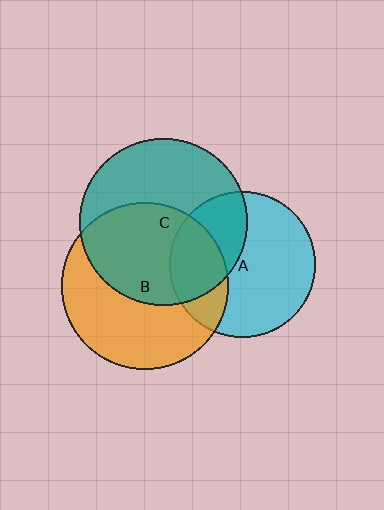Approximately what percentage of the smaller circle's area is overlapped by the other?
Approximately 35%.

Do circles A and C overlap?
Yes.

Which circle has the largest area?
Circle B (orange).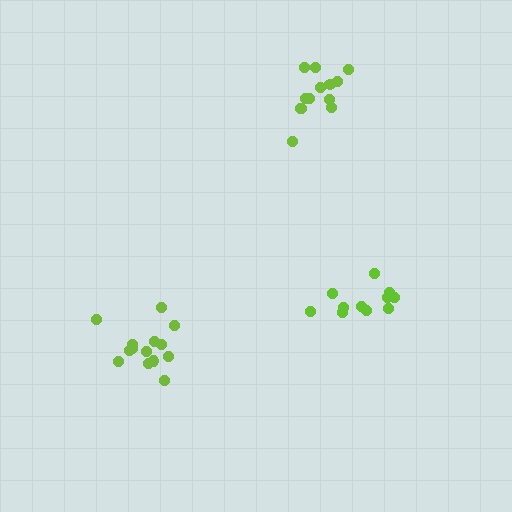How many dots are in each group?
Group 1: 13 dots, Group 2: 14 dots, Group 3: 11 dots (38 total).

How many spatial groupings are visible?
There are 3 spatial groupings.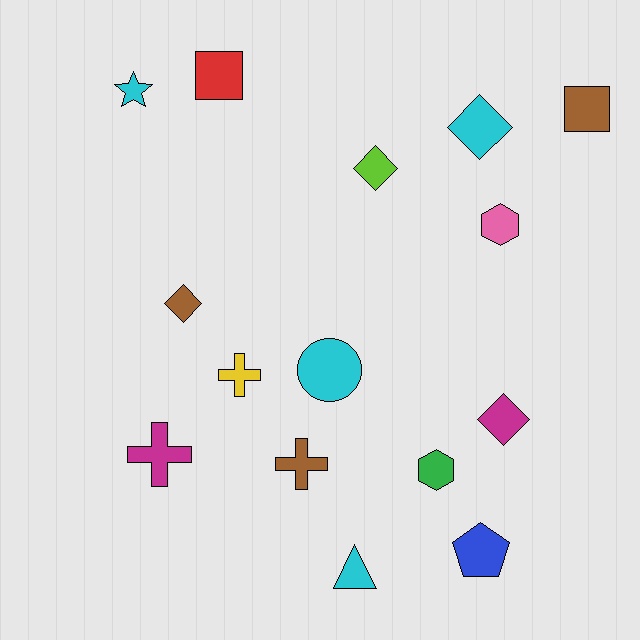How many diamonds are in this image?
There are 4 diamonds.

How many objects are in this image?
There are 15 objects.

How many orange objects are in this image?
There are no orange objects.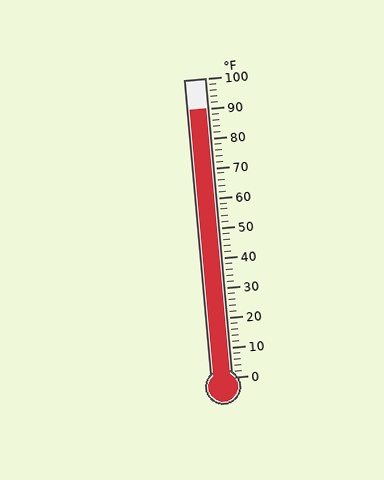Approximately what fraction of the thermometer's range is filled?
The thermometer is filled to approximately 90% of its range.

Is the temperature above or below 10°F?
The temperature is above 10°F.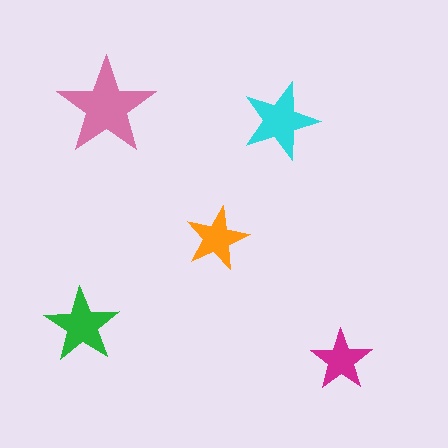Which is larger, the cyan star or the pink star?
The pink one.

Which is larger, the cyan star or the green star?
The cyan one.